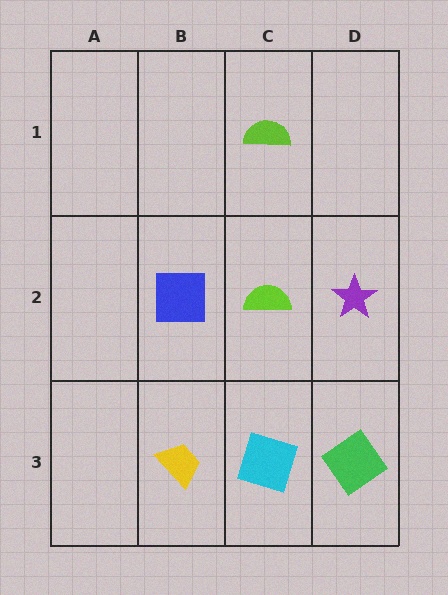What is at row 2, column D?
A purple star.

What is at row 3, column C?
A cyan square.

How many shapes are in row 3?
3 shapes.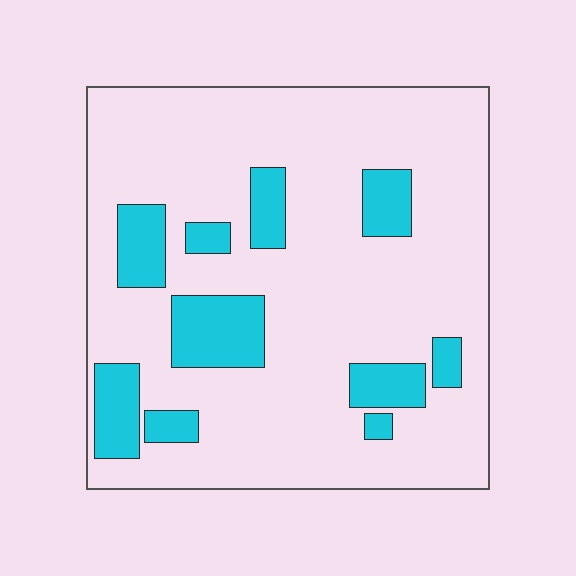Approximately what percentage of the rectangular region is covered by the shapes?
Approximately 20%.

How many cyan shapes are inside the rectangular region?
10.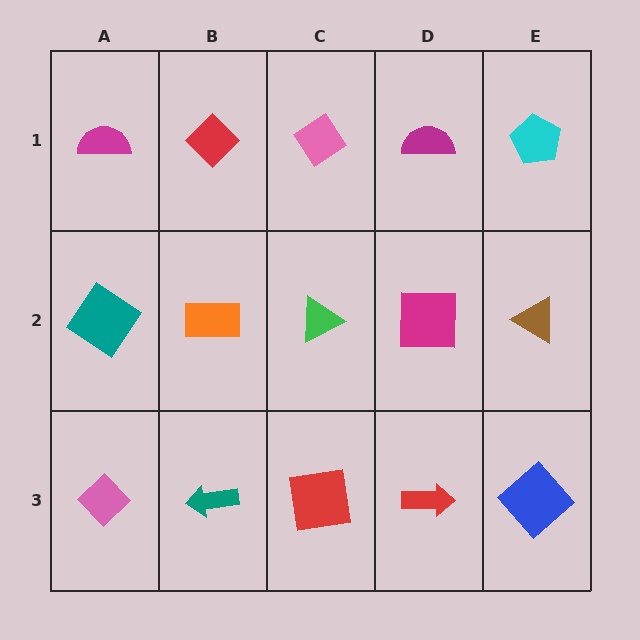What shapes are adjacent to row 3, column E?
A brown triangle (row 2, column E), a red arrow (row 3, column D).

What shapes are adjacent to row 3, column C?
A green triangle (row 2, column C), a teal arrow (row 3, column B), a red arrow (row 3, column D).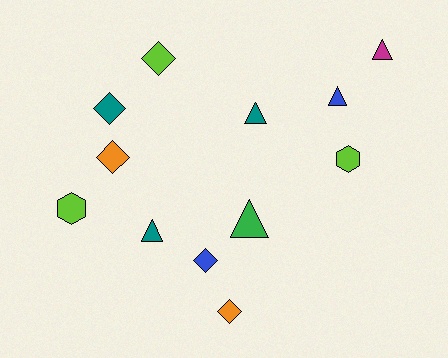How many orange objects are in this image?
There are 2 orange objects.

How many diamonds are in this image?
There are 5 diamonds.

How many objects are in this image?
There are 12 objects.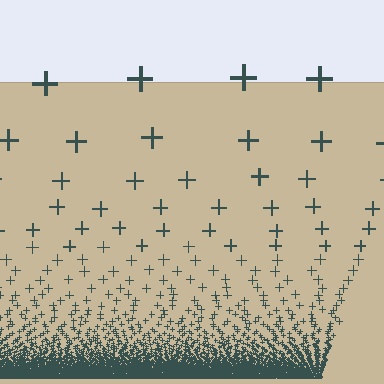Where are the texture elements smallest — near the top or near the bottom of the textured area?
Near the bottom.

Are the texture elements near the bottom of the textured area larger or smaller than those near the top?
Smaller. The gradient is inverted — elements near the bottom are smaller and denser.